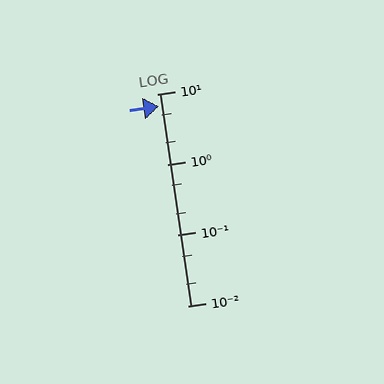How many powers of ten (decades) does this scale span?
The scale spans 3 decades, from 0.01 to 10.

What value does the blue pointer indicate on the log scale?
The pointer indicates approximately 6.7.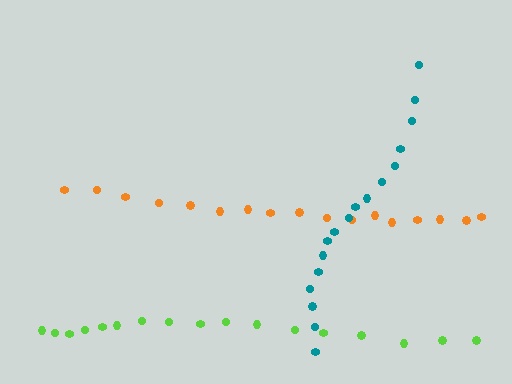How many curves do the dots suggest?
There are 3 distinct paths.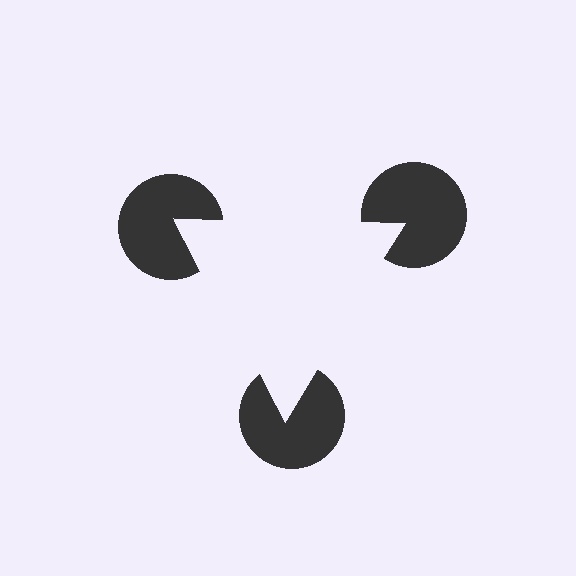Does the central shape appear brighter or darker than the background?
It typically appears slightly brighter than the background, even though no actual brightness change is drawn.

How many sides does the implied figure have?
3 sides.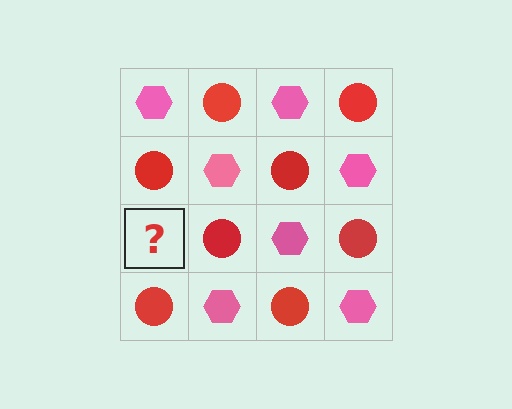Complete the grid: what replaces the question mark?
The question mark should be replaced with a pink hexagon.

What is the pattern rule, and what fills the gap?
The rule is that it alternates pink hexagon and red circle in a checkerboard pattern. The gap should be filled with a pink hexagon.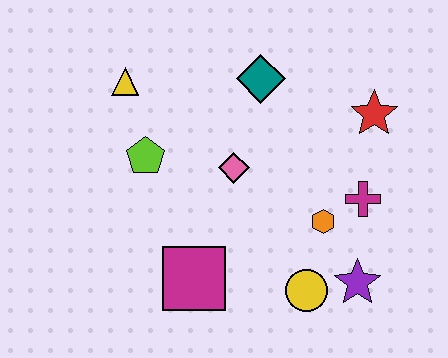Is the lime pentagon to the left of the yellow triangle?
No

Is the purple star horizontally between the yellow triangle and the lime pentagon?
No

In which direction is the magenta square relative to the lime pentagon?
The magenta square is below the lime pentagon.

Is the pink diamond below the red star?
Yes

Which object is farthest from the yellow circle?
The yellow triangle is farthest from the yellow circle.